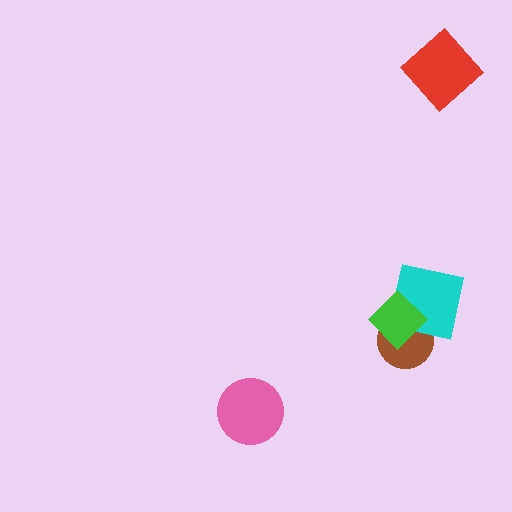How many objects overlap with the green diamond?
2 objects overlap with the green diamond.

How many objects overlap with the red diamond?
0 objects overlap with the red diamond.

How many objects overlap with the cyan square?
2 objects overlap with the cyan square.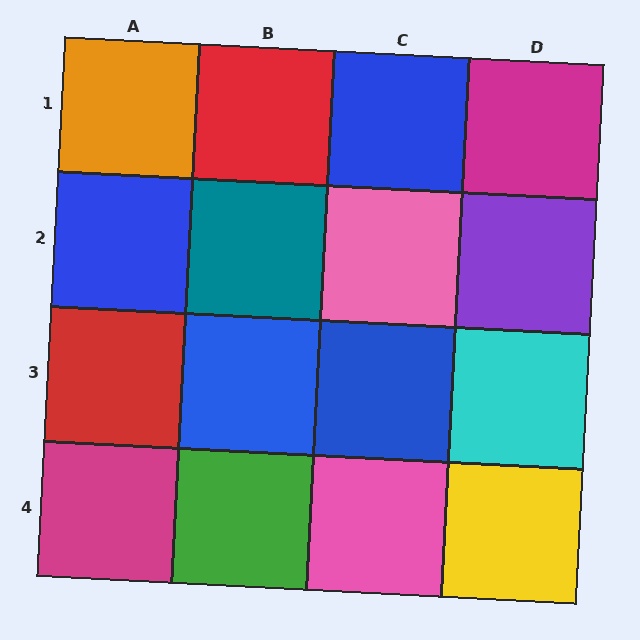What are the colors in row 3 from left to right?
Red, blue, blue, cyan.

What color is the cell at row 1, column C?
Blue.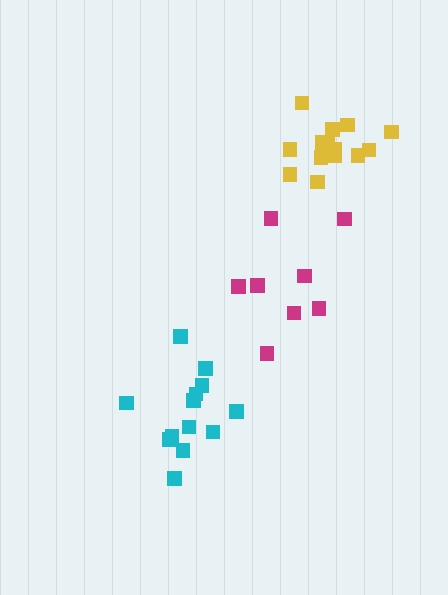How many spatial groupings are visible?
There are 3 spatial groupings.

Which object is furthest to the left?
The cyan cluster is leftmost.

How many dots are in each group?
Group 1: 8 dots, Group 2: 13 dots, Group 3: 14 dots (35 total).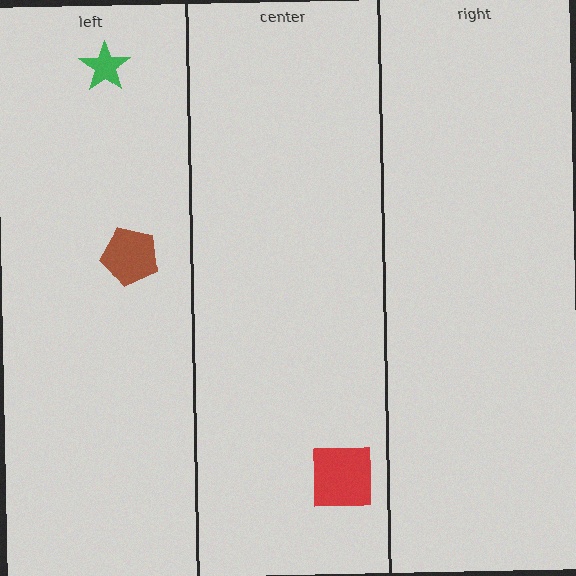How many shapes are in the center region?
1.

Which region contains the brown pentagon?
The left region.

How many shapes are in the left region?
2.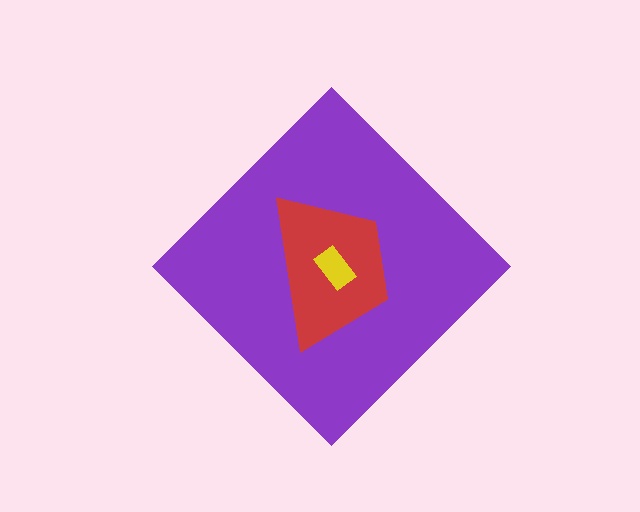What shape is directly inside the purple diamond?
The red trapezoid.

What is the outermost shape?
The purple diamond.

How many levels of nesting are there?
3.